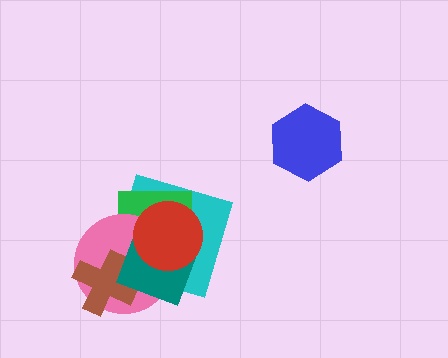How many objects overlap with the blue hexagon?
0 objects overlap with the blue hexagon.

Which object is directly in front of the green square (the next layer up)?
The pink circle is directly in front of the green square.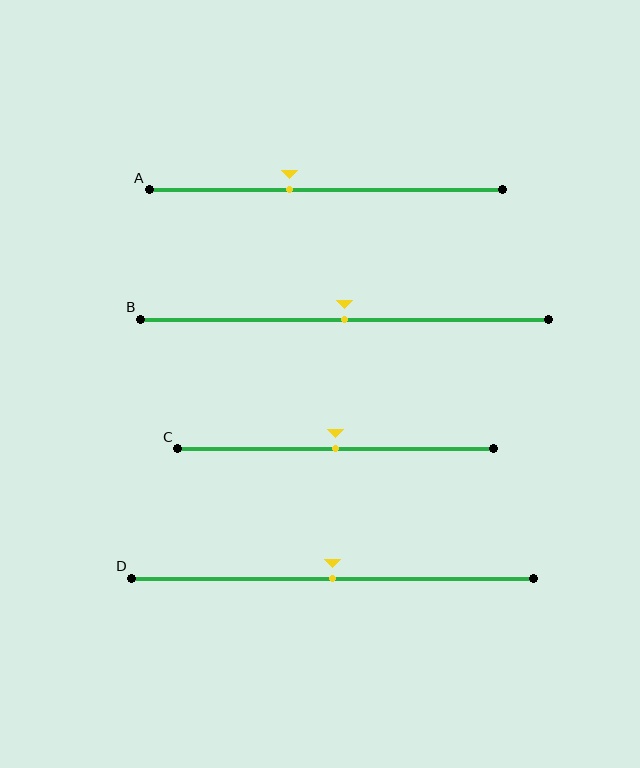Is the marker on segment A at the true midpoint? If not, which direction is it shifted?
No, the marker on segment A is shifted to the left by about 10% of the segment length.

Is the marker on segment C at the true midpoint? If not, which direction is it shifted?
Yes, the marker on segment C is at the true midpoint.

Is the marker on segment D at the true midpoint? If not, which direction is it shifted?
Yes, the marker on segment D is at the true midpoint.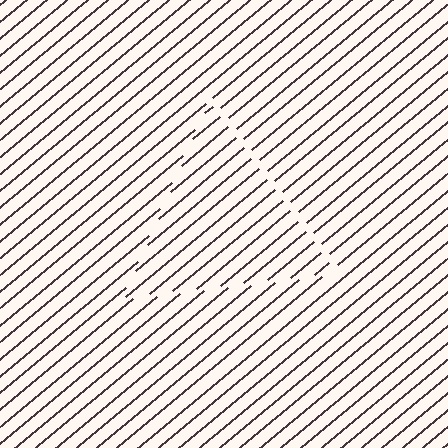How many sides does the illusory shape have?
3 sides — the line-ends trace a triangle.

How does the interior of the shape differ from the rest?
The interior of the shape contains the same grating, shifted by half a period — the contour is defined by the phase discontinuity where line-ends from the inner and outer gratings abut.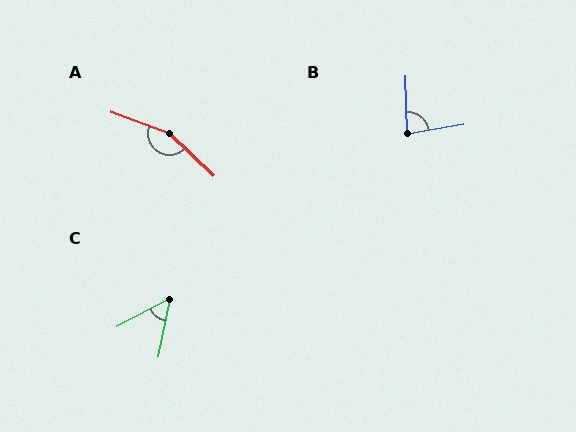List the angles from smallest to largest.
C (51°), B (82°), A (156°).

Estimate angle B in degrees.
Approximately 82 degrees.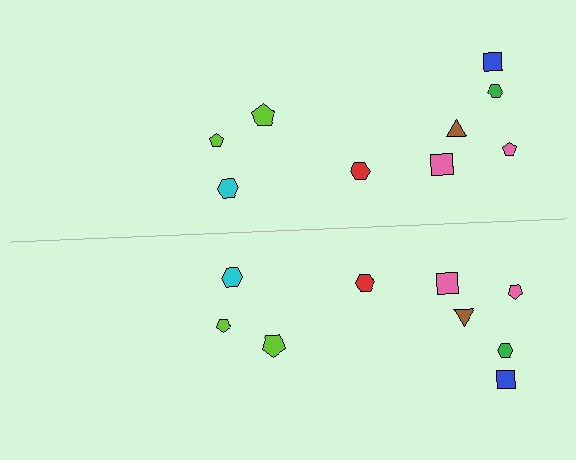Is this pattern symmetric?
Yes, this pattern has bilateral (reflection) symmetry.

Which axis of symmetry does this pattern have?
The pattern has a horizontal axis of symmetry running through the center of the image.